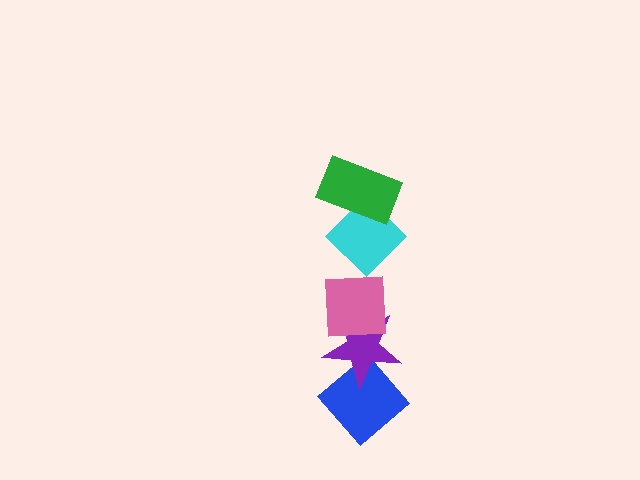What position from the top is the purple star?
The purple star is 4th from the top.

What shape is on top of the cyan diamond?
The green rectangle is on top of the cyan diamond.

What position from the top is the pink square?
The pink square is 3rd from the top.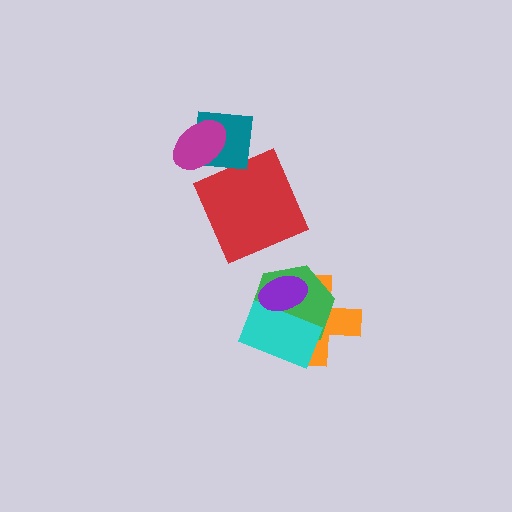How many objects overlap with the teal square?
2 objects overlap with the teal square.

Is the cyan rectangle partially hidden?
Yes, it is partially covered by another shape.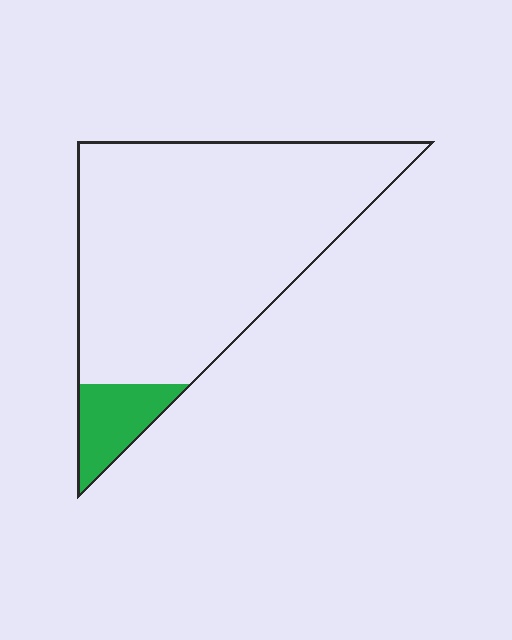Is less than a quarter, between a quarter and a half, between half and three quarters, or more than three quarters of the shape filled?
Less than a quarter.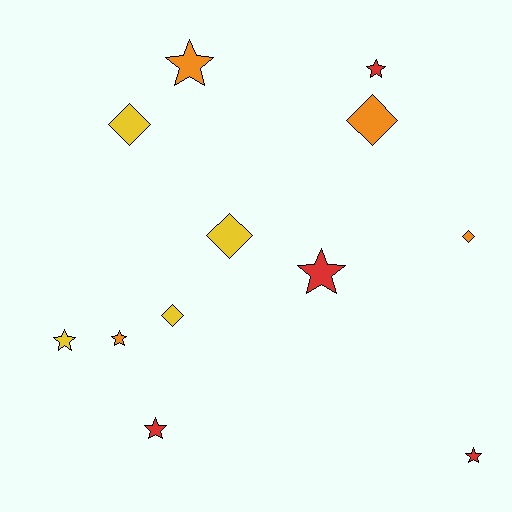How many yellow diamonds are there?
There are 3 yellow diamonds.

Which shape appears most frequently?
Star, with 7 objects.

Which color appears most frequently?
Red, with 4 objects.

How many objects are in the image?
There are 12 objects.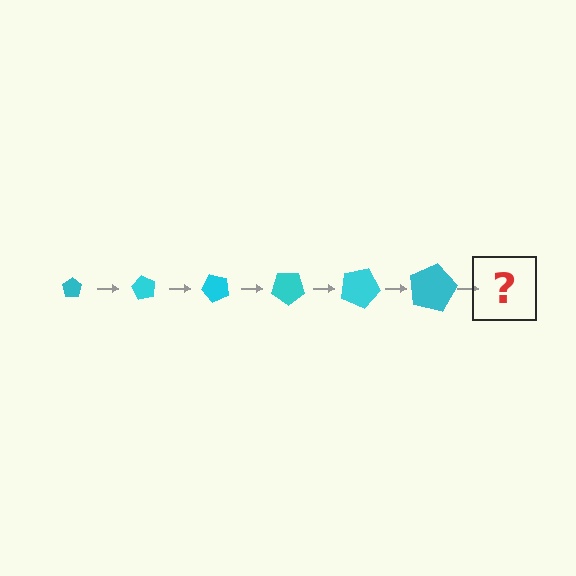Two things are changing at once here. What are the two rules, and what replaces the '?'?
The two rules are that the pentagon grows larger each step and it rotates 60 degrees each step. The '?' should be a pentagon, larger than the previous one and rotated 360 degrees from the start.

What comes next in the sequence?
The next element should be a pentagon, larger than the previous one and rotated 360 degrees from the start.